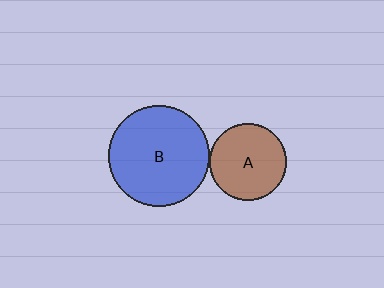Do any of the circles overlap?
No, none of the circles overlap.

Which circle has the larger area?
Circle B (blue).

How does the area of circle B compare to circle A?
Approximately 1.7 times.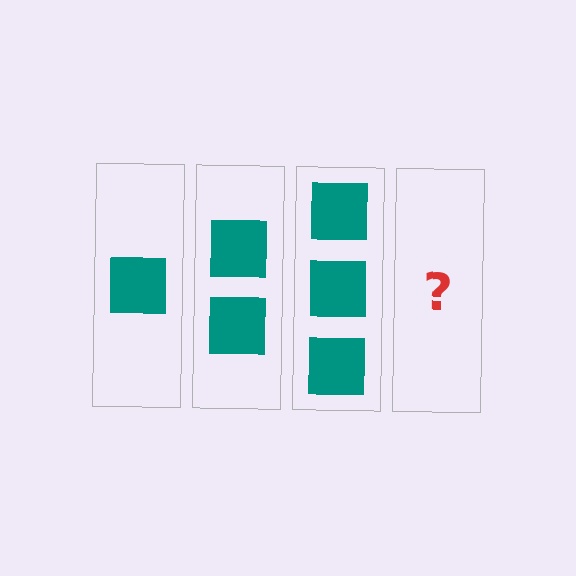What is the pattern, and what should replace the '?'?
The pattern is that each step adds one more square. The '?' should be 4 squares.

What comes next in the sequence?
The next element should be 4 squares.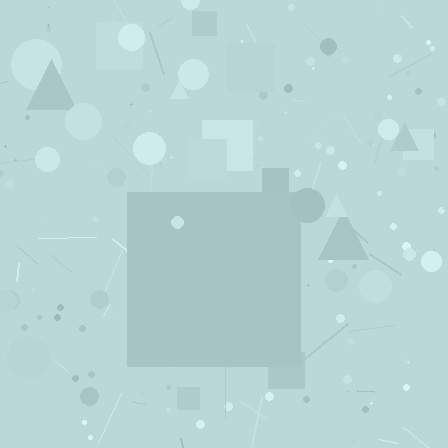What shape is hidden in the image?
A square is hidden in the image.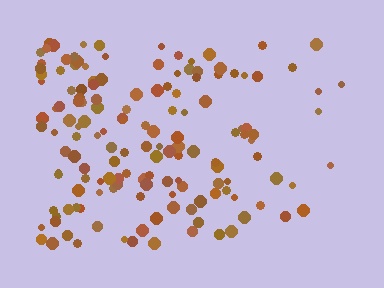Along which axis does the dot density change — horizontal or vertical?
Horizontal.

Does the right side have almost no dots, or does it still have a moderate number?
Still a moderate number, just noticeably fewer than the left.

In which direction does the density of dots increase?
From right to left, with the left side densest.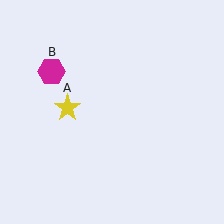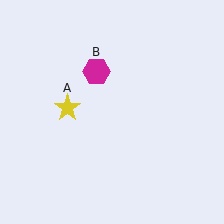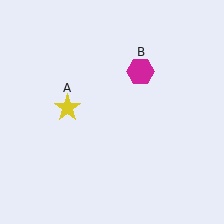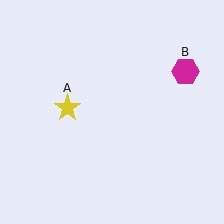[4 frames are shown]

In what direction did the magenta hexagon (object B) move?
The magenta hexagon (object B) moved right.